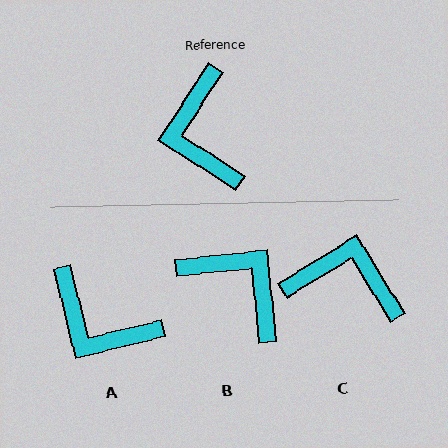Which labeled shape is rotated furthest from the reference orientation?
B, about 141 degrees away.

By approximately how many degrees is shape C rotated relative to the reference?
Approximately 116 degrees clockwise.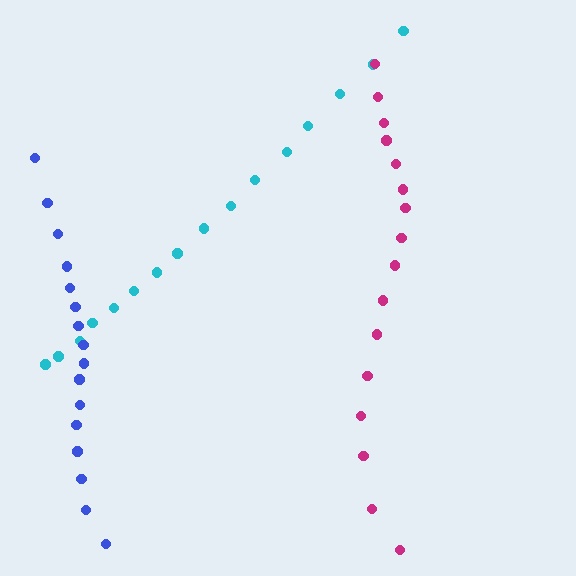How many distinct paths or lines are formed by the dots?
There are 3 distinct paths.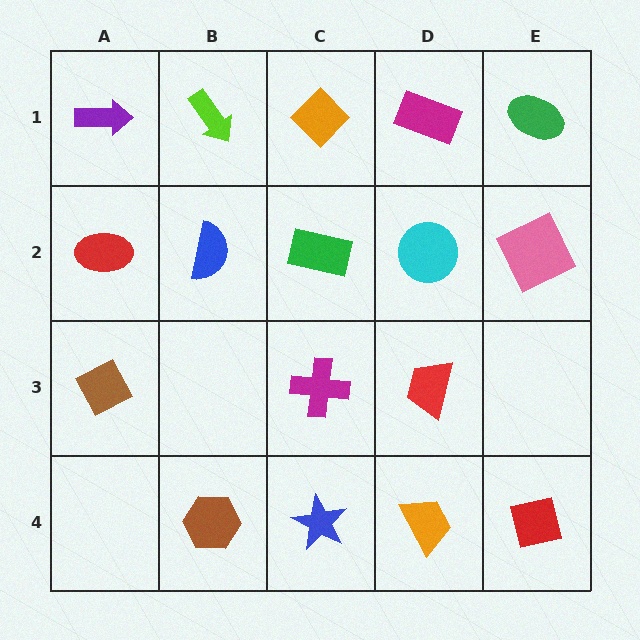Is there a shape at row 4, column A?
No, that cell is empty.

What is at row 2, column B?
A blue semicircle.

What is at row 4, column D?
An orange trapezoid.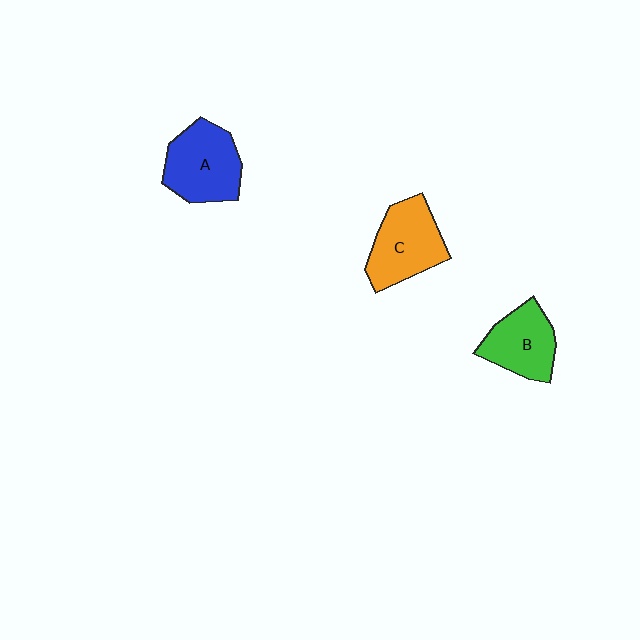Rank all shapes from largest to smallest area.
From largest to smallest: A (blue), C (orange), B (green).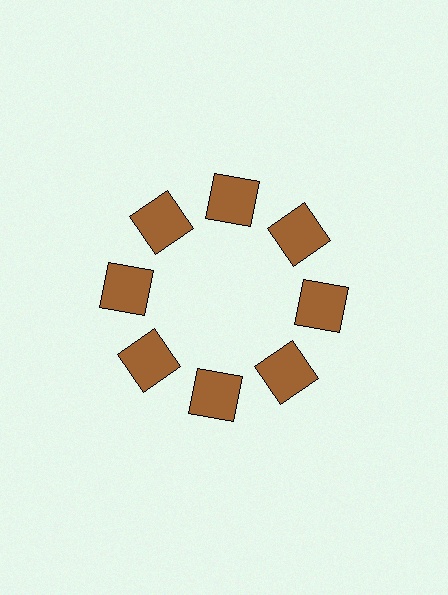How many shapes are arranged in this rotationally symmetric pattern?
There are 8 shapes, arranged in 8 groups of 1.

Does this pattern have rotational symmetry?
Yes, this pattern has 8-fold rotational symmetry. It looks the same after rotating 45 degrees around the center.